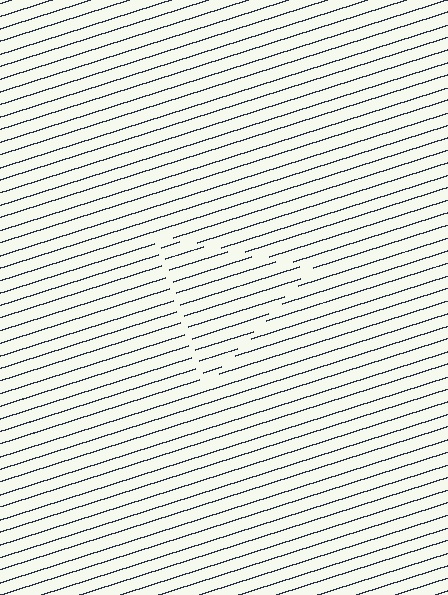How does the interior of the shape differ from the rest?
The interior of the shape contains the same grating, shifted by half a period — the contour is defined by the phase discontinuity where line-ends from the inner and outer gratings abut.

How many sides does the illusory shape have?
3 sides — the line-ends trace a triangle.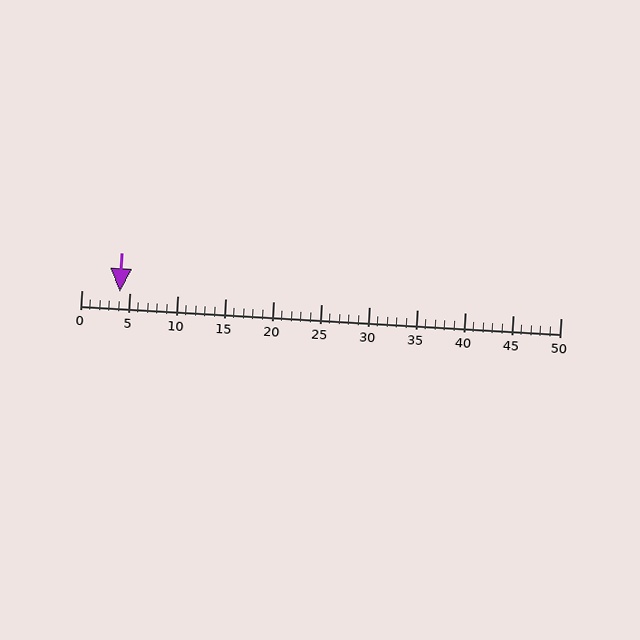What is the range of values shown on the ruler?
The ruler shows values from 0 to 50.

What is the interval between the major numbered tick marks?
The major tick marks are spaced 5 units apart.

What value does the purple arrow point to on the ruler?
The purple arrow points to approximately 4.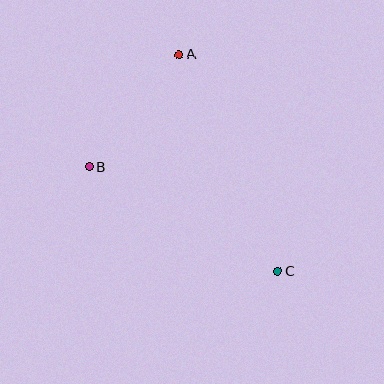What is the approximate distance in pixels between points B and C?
The distance between B and C is approximately 216 pixels.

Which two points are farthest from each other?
Points A and C are farthest from each other.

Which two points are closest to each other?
Points A and B are closest to each other.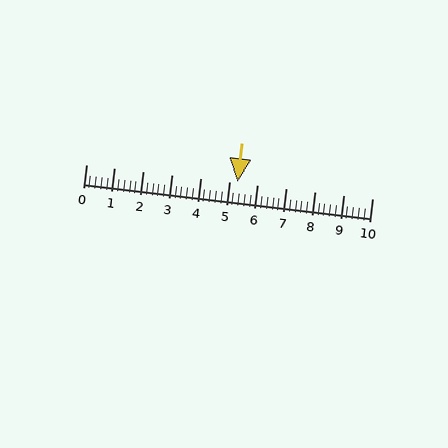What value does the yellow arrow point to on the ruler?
The yellow arrow points to approximately 5.3.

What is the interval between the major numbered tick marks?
The major tick marks are spaced 1 units apart.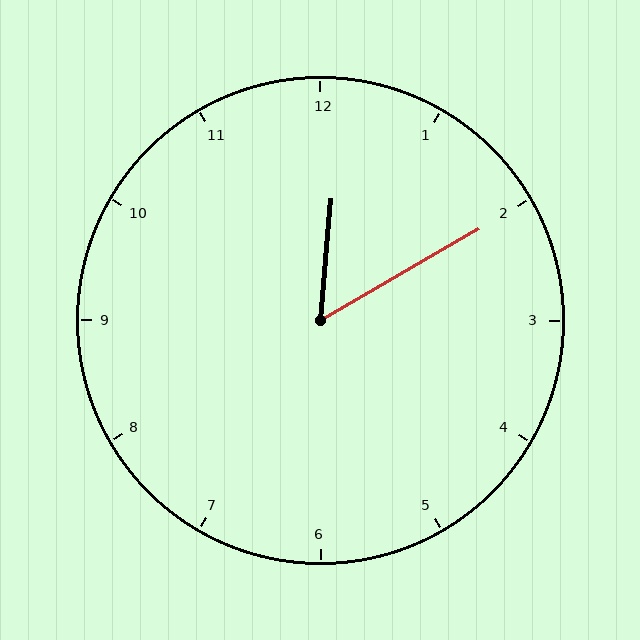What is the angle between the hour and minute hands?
Approximately 55 degrees.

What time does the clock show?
12:10.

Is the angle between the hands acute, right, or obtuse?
It is acute.